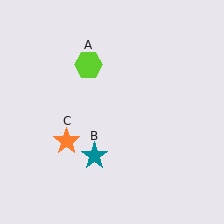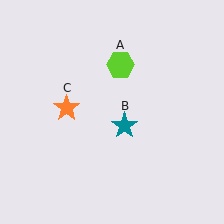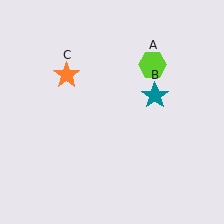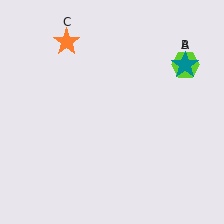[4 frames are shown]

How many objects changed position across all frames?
3 objects changed position: lime hexagon (object A), teal star (object B), orange star (object C).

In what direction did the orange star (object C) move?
The orange star (object C) moved up.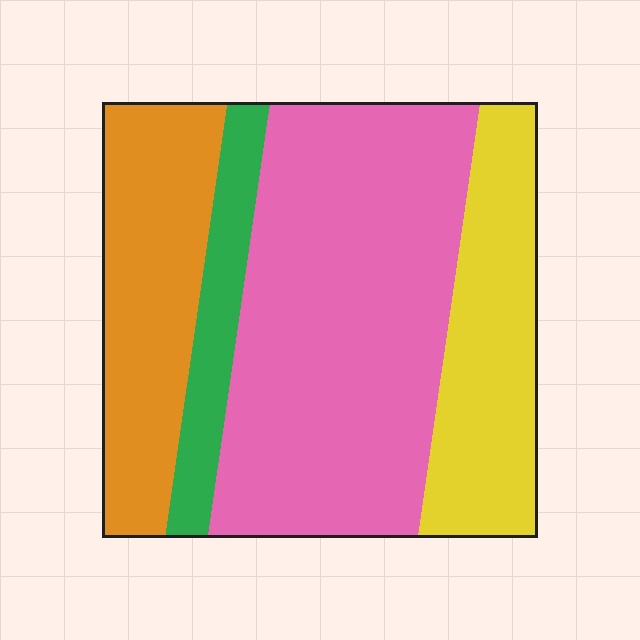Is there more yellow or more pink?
Pink.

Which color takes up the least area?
Green, at roughly 10%.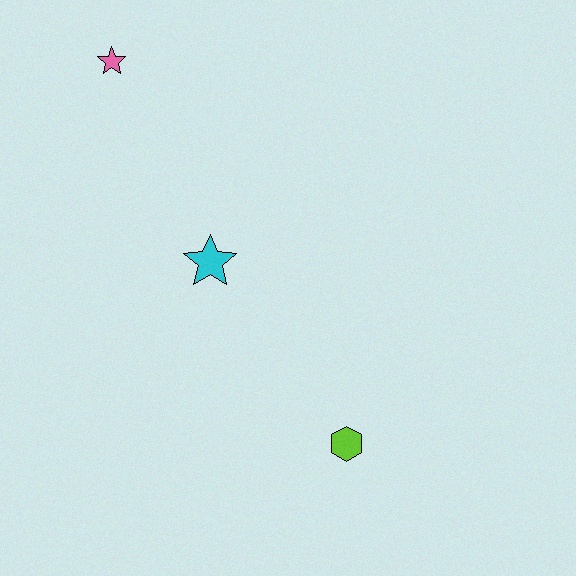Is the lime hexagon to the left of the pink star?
No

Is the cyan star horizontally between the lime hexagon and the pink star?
Yes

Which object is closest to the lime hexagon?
The cyan star is closest to the lime hexagon.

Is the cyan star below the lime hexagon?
No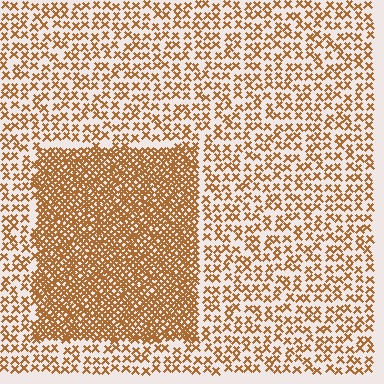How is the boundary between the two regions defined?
The boundary is defined by a change in element density (approximately 2.7x ratio). All elements are the same color, size, and shape.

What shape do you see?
I see a rectangle.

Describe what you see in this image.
The image contains small brown elements arranged at two different densities. A rectangle-shaped region is visible where the elements are more densely packed than the surrounding area.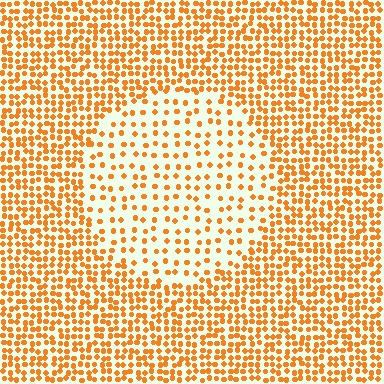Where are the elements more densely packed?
The elements are more densely packed outside the circle boundary.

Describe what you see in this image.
The image contains small orange elements arranged at two different densities. A circle-shaped region is visible where the elements are less densely packed than the surrounding area.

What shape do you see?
I see a circle.